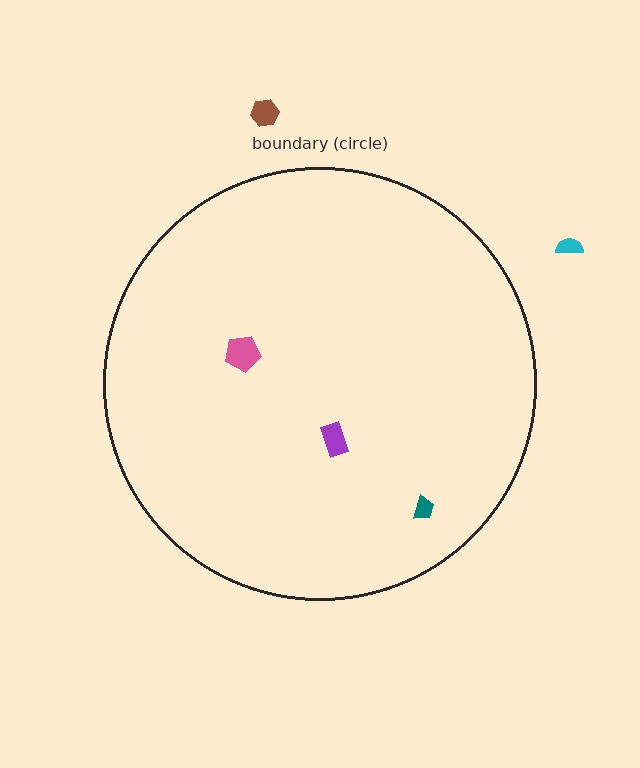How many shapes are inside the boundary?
3 inside, 2 outside.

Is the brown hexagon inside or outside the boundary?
Outside.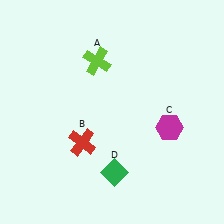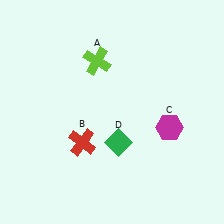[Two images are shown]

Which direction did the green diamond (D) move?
The green diamond (D) moved up.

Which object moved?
The green diamond (D) moved up.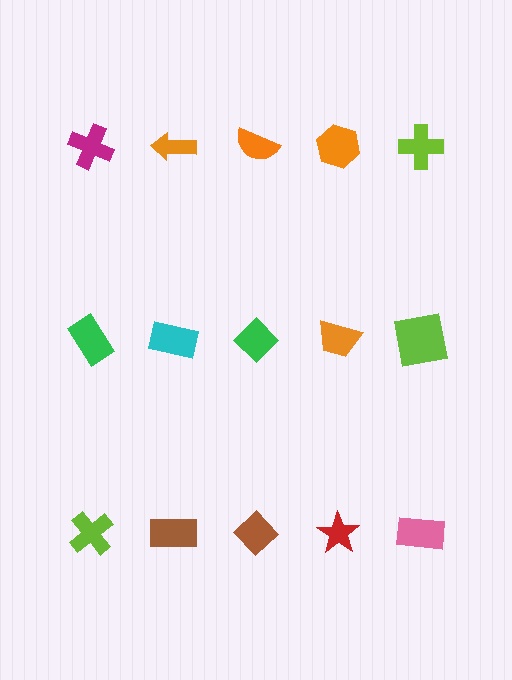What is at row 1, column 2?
An orange arrow.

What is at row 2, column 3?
A green diamond.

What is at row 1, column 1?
A magenta cross.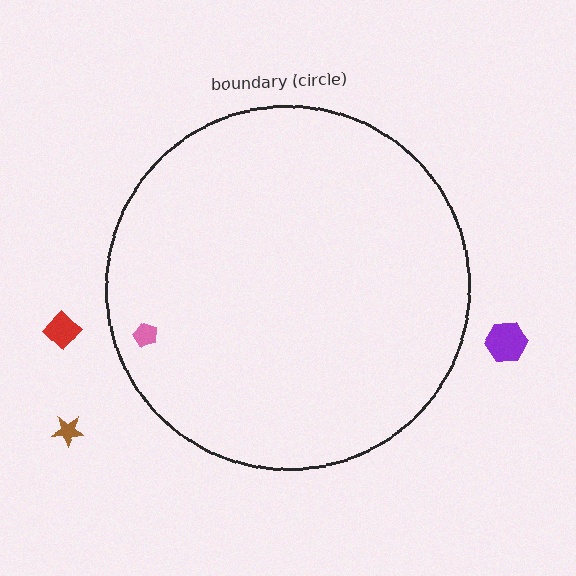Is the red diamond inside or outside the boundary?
Outside.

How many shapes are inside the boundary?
1 inside, 3 outside.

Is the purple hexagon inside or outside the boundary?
Outside.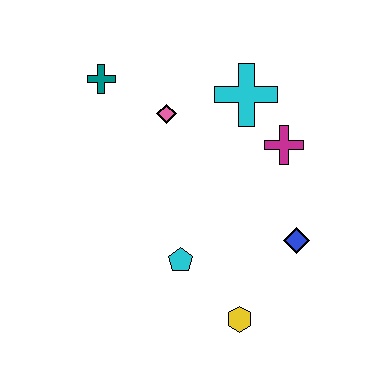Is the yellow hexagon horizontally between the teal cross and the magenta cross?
Yes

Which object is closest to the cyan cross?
The magenta cross is closest to the cyan cross.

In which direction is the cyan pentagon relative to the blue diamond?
The cyan pentagon is to the left of the blue diamond.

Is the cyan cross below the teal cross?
Yes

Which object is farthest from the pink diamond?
The yellow hexagon is farthest from the pink diamond.